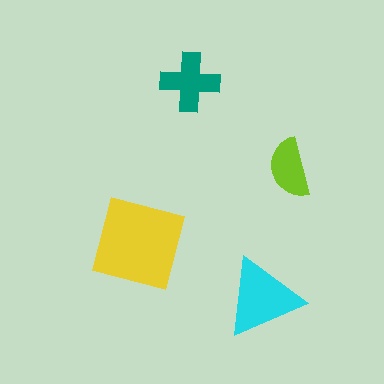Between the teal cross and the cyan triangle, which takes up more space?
The cyan triangle.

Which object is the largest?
The yellow square.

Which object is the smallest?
The lime semicircle.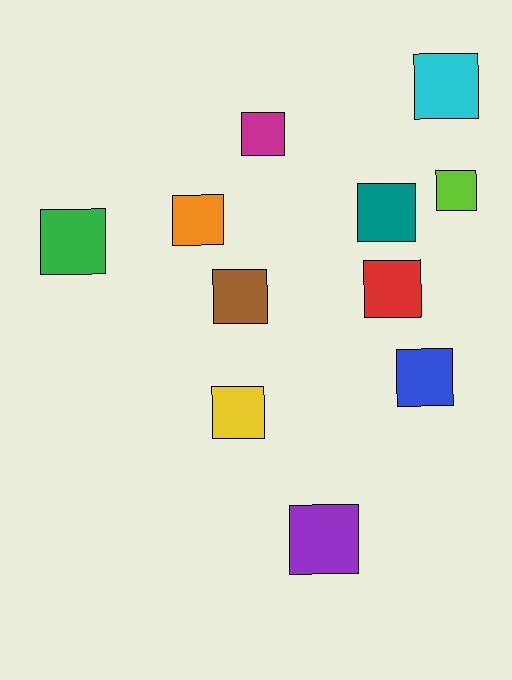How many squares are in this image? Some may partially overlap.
There are 11 squares.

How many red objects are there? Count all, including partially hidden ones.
There is 1 red object.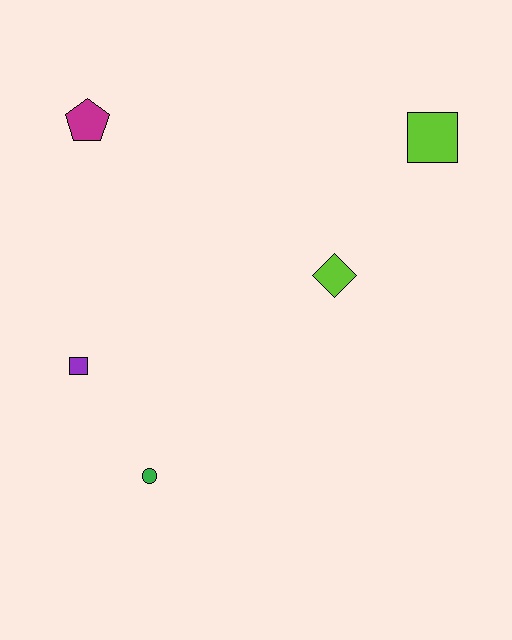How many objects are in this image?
There are 5 objects.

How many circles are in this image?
There is 1 circle.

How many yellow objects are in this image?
There are no yellow objects.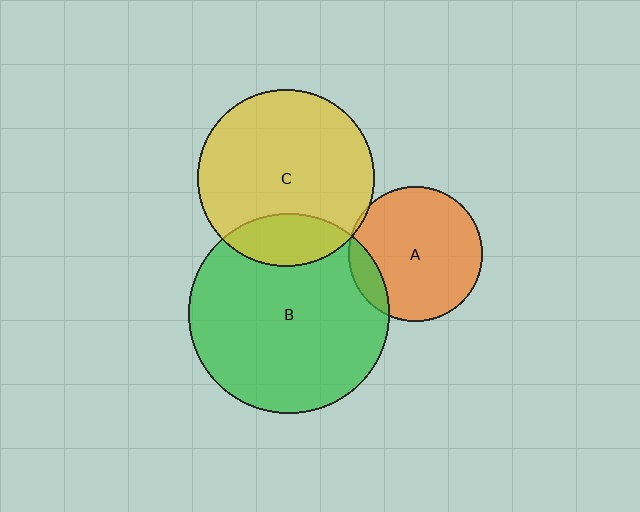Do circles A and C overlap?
Yes.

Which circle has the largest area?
Circle B (green).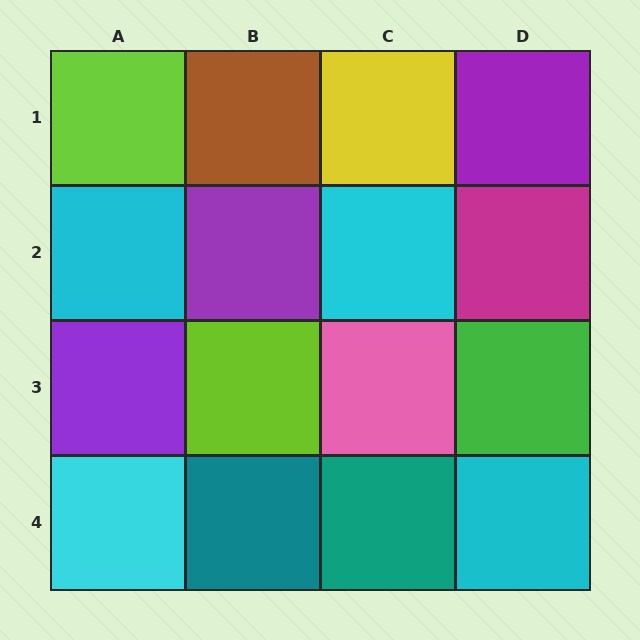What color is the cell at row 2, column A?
Cyan.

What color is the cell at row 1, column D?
Purple.